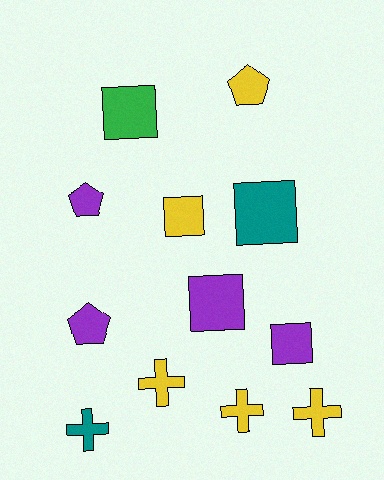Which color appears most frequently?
Yellow, with 5 objects.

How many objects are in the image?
There are 12 objects.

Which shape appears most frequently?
Square, with 5 objects.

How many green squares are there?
There is 1 green square.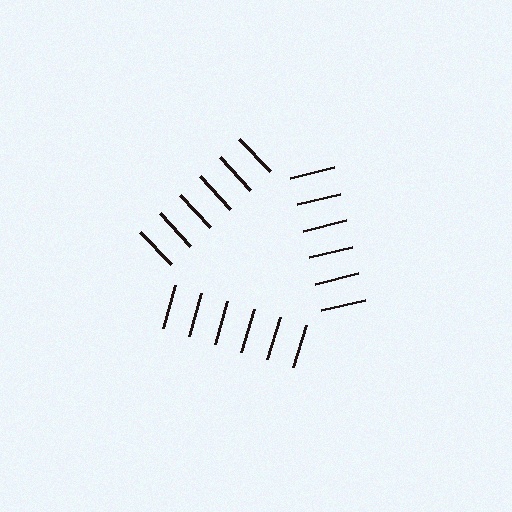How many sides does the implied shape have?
3 sides — the line-ends trace a triangle.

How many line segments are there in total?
18 — 6 along each of the 3 edges.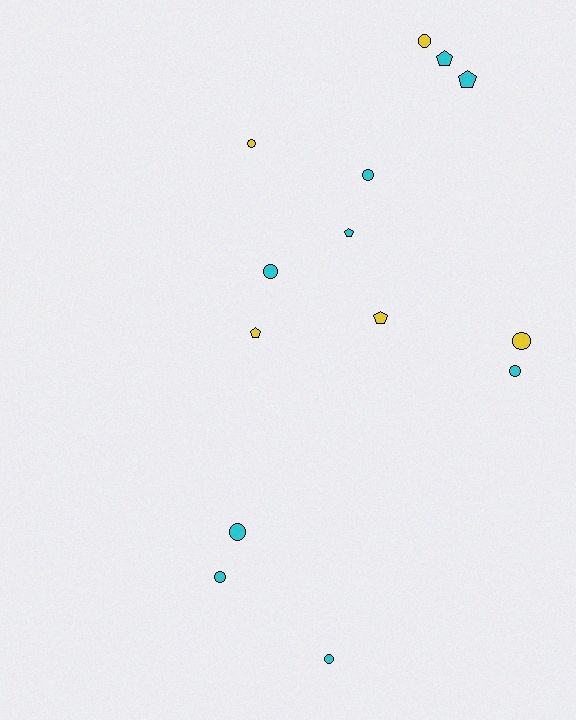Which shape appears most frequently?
Circle, with 9 objects.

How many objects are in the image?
There are 14 objects.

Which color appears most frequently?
Cyan, with 9 objects.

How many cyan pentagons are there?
There are 3 cyan pentagons.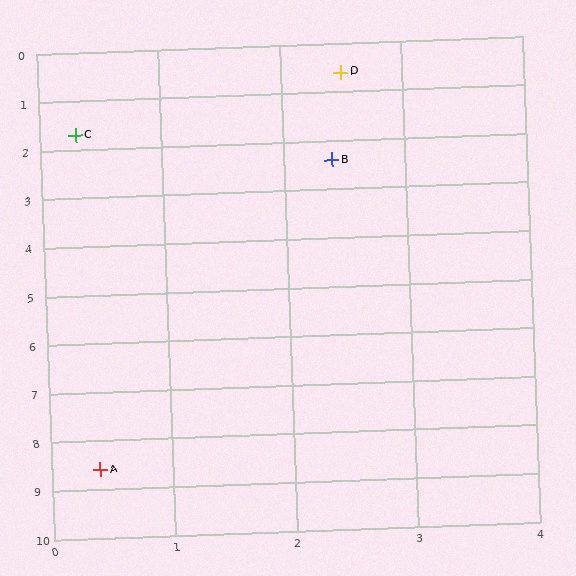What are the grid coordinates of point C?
Point C is at approximately (0.3, 1.7).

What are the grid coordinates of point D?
Point D is at approximately (2.5, 0.6).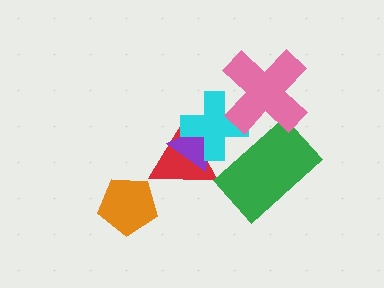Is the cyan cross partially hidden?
Yes, it is partially covered by another shape.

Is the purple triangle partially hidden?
Yes, it is partially covered by another shape.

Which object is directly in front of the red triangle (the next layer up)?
The purple triangle is directly in front of the red triangle.